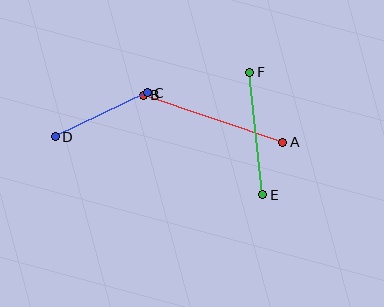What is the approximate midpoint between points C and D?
The midpoint is at approximately (101, 115) pixels.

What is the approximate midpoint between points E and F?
The midpoint is at approximately (256, 134) pixels.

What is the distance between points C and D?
The distance is approximately 102 pixels.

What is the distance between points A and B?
The distance is approximately 147 pixels.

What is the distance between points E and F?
The distance is approximately 123 pixels.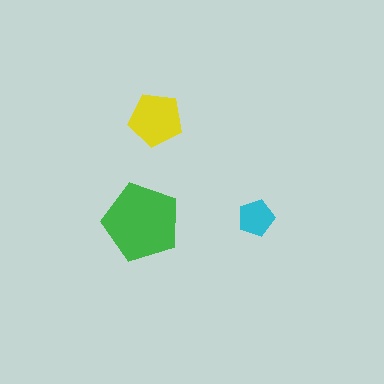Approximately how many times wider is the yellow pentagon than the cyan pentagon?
About 1.5 times wider.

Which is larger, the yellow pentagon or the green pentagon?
The green one.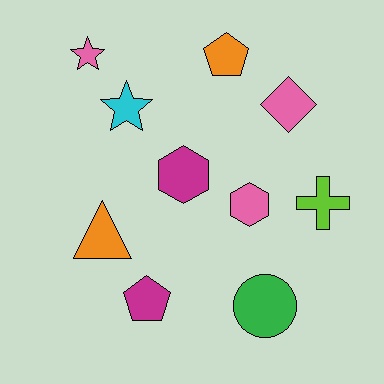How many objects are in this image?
There are 10 objects.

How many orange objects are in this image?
There are 2 orange objects.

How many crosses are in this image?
There is 1 cross.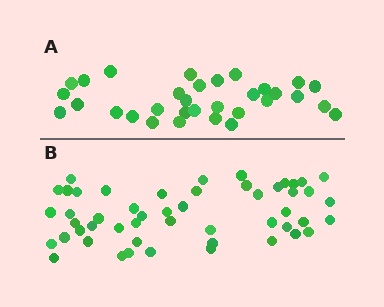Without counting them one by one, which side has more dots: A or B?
Region B (the bottom region) has more dots.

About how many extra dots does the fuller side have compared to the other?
Region B has approximately 20 more dots than region A.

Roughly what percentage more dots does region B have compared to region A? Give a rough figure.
About 60% more.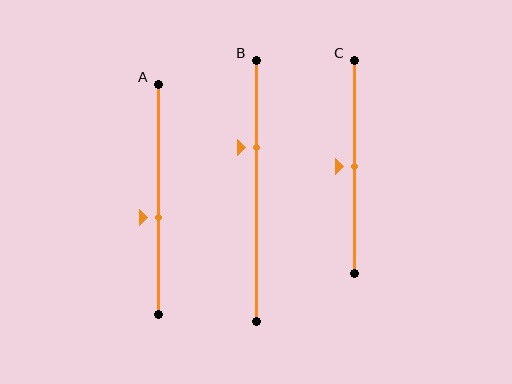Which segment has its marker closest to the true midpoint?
Segment C has its marker closest to the true midpoint.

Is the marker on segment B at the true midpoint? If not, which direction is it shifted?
No, the marker on segment B is shifted upward by about 17% of the segment length.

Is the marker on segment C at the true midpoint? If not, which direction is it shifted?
Yes, the marker on segment C is at the true midpoint.